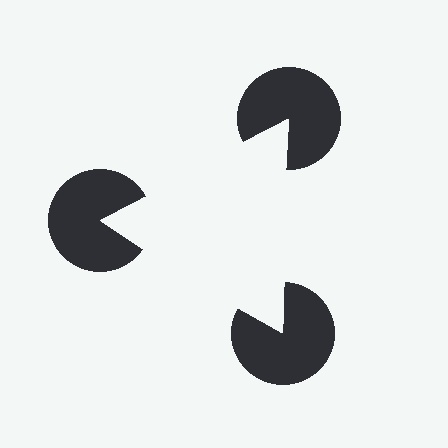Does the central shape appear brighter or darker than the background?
It typically appears slightly brighter than the background, even though no actual brightness change is drawn.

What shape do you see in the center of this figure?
An illusory triangle — its edges are inferred from the aligned wedge cuts in the pac-man discs, not physically drawn.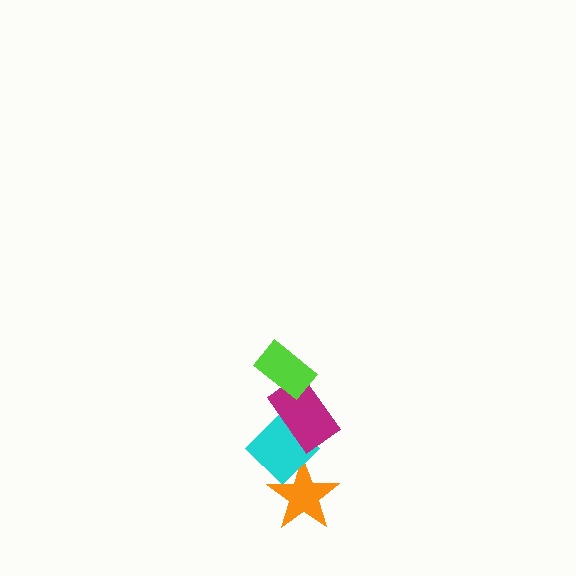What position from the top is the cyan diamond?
The cyan diamond is 3rd from the top.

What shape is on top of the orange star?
The cyan diamond is on top of the orange star.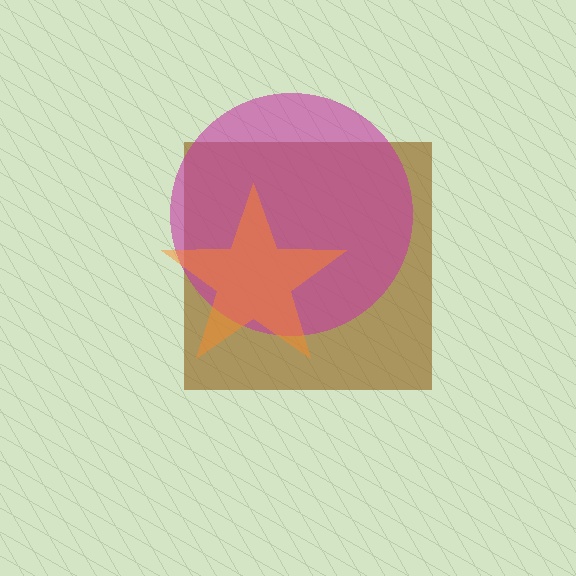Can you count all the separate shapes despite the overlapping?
Yes, there are 3 separate shapes.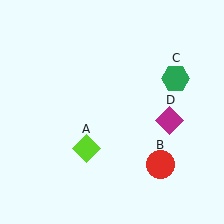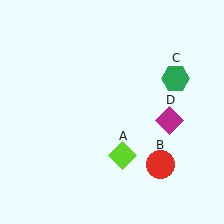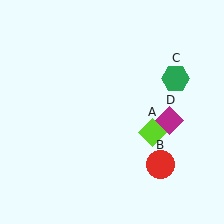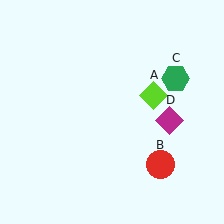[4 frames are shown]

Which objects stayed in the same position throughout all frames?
Red circle (object B) and green hexagon (object C) and magenta diamond (object D) remained stationary.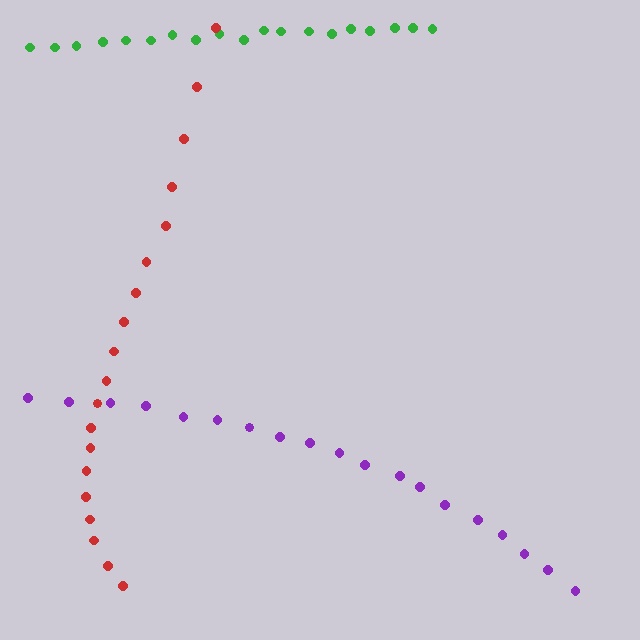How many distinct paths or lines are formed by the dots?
There are 3 distinct paths.